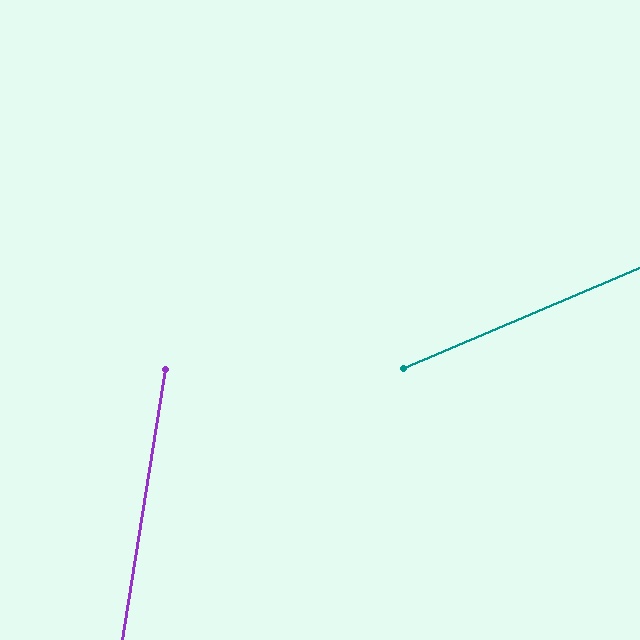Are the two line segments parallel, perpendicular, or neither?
Neither parallel nor perpendicular — they differ by about 58°.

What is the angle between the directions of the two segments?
Approximately 58 degrees.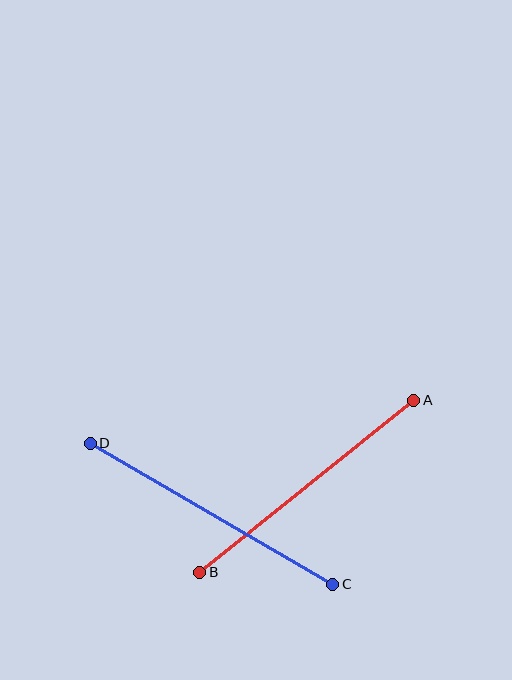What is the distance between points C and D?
The distance is approximately 281 pixels.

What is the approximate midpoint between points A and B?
The midpoint is at approximately (307, 486) pixels.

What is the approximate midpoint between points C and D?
The midpoint is at approximately (212, 514) pixels.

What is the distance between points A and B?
The distance is approximately 275 pixels.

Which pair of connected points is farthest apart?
Points C and D are farthest apart.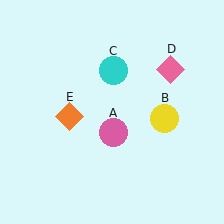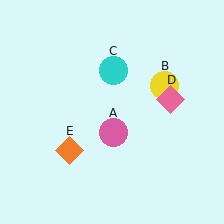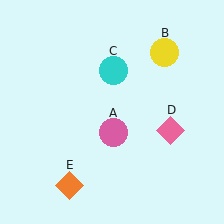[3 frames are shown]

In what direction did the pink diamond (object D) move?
The pink diamond (object D) moved down.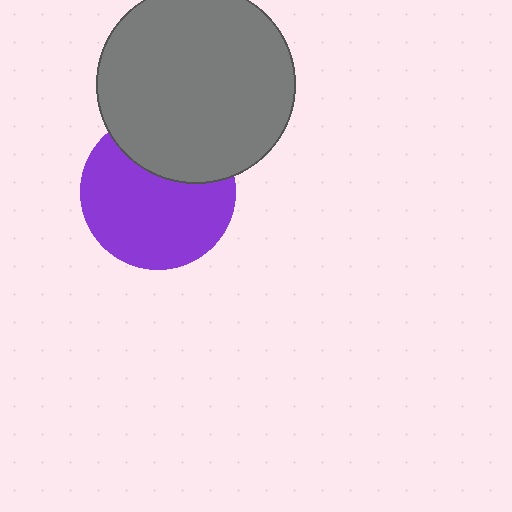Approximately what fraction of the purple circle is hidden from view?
Roughly 31% of the purple circle is hidden behind the gray circle.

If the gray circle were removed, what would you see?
You would see the complete purple circle.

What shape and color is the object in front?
The object in front is a gray circle.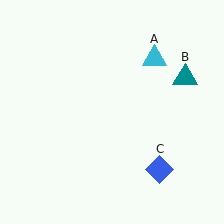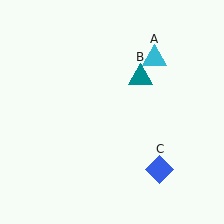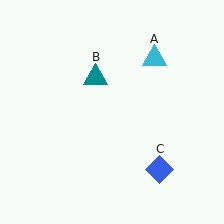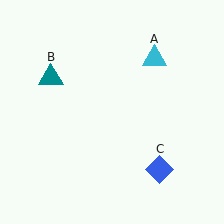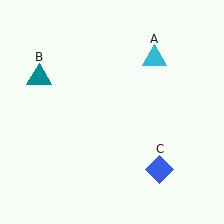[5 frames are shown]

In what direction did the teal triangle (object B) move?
The teal triangle (object B) moved left.